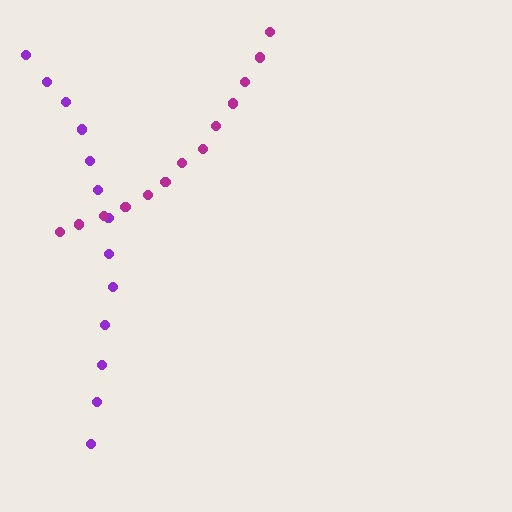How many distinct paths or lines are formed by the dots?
There are 2 distinct paths.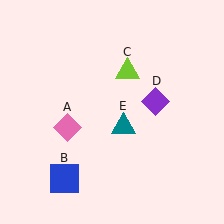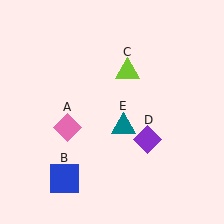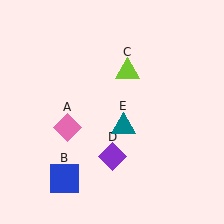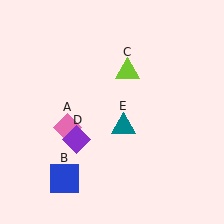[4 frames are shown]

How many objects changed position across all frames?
1 object changed position: purple diamond (object D).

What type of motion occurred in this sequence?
The purple diamond (object D) rotated clockwise around the center of the scene.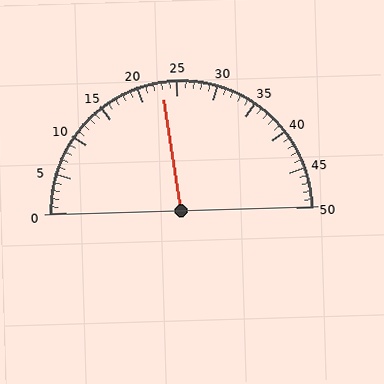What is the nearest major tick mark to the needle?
The nearest major tick mark is 25.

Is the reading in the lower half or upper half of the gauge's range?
The reading is in the lower half of the range (0 to 50).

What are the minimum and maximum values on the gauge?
The gauge ranges from 0 to 50.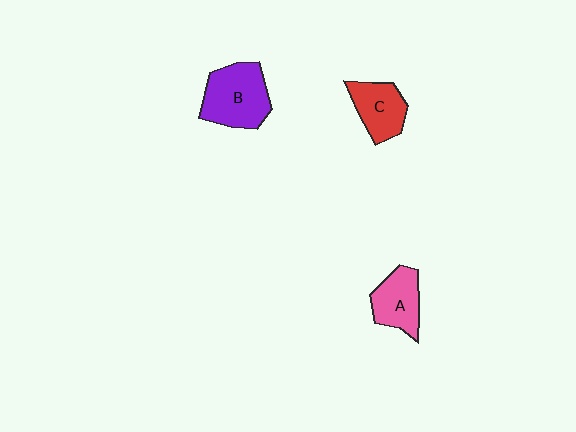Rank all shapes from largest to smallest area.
From largest to smallest: B (purple), A (pink), C (red).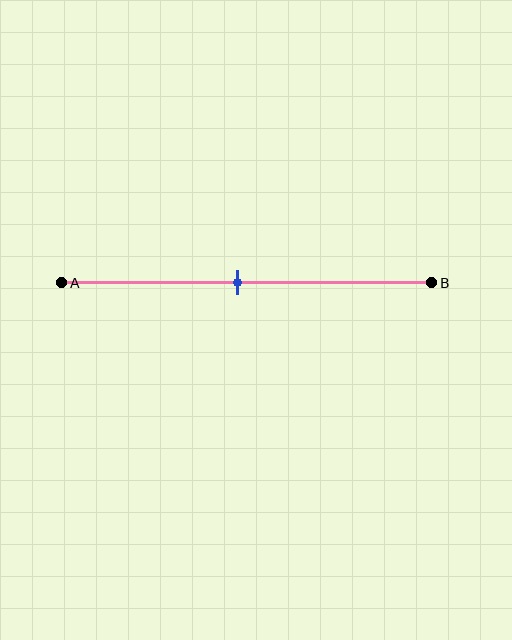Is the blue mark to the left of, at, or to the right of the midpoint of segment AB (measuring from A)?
The blue mark is approximately at the midpoint of segment AB.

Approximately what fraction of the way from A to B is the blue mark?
The blue mark is approximately 50% of the way from A to B.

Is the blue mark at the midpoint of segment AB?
Yes, the mark is approximately at the midpoint.